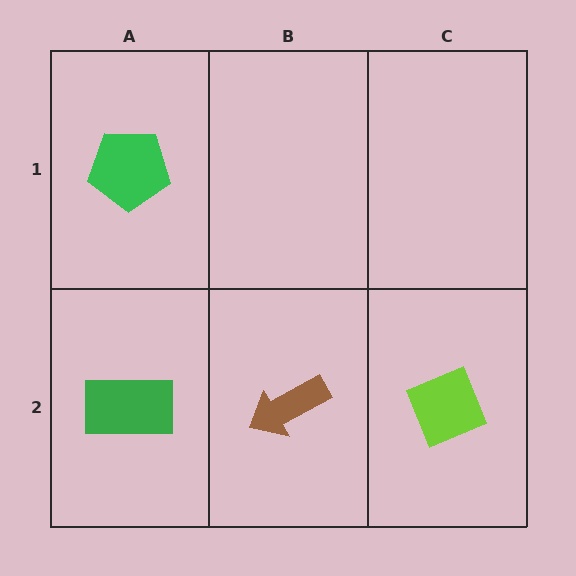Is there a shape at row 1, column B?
No, that cell is empty.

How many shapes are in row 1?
1 shape.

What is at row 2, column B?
A brown arrow.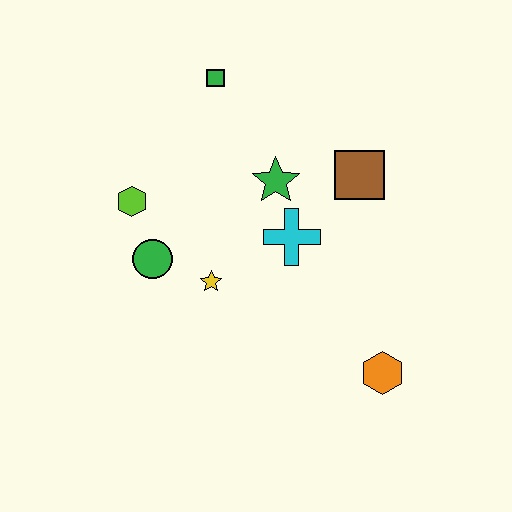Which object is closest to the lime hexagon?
The green circle is closest to the lime hexagon.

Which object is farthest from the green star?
The orange hexagon is farthest from the green star.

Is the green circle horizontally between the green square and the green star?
No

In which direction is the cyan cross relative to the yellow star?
The cyan cross is to the right of the yellow star.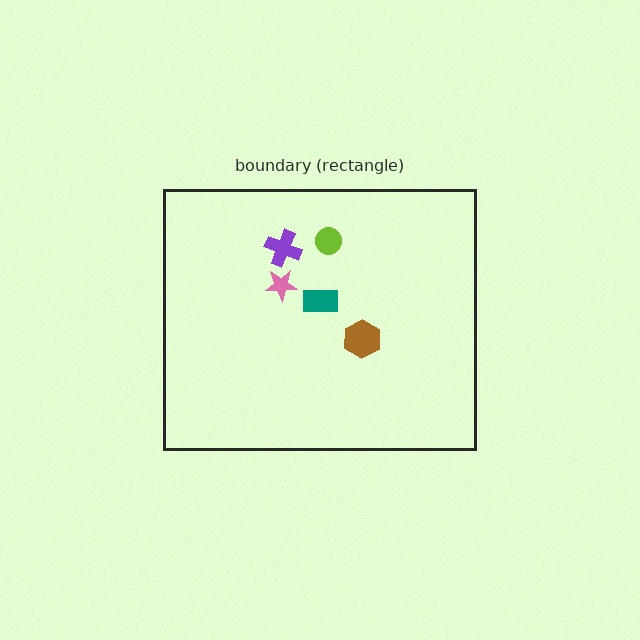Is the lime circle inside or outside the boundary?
Inside.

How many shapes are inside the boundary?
5 inside, 0 outside.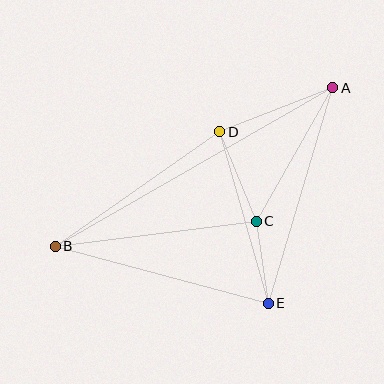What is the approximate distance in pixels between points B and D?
The distance between B and D is approximately 200 pixels.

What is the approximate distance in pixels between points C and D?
The distance between C and D is approximately 97 pixels.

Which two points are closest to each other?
Points C and E are closest to each other.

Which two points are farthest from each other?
Points A and B are farthest from each other.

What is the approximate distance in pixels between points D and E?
The distance between D and E is approximately 178 pixels.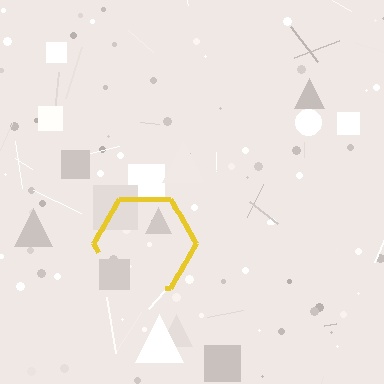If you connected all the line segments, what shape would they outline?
They would outline a hexagon.